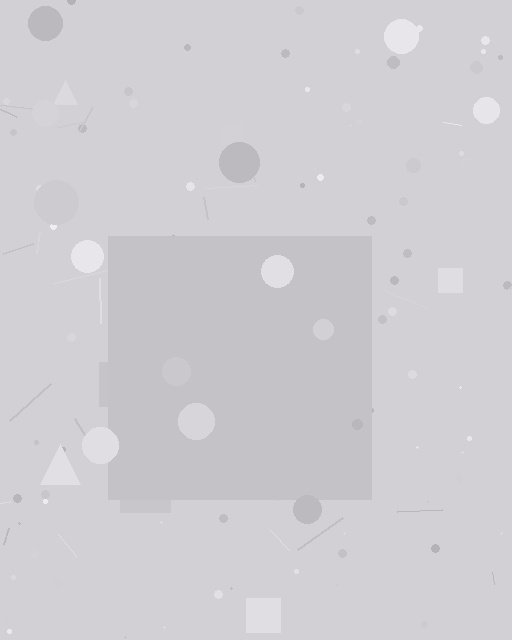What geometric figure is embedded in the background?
A square is embedded in the background.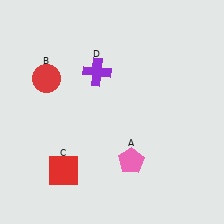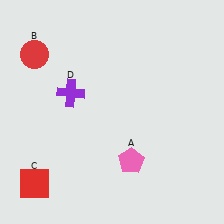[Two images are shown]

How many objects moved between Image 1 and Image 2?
3 objects moved between the two images.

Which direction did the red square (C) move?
The red square (C) moved left.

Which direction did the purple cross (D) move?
The purple cross (D) moved left.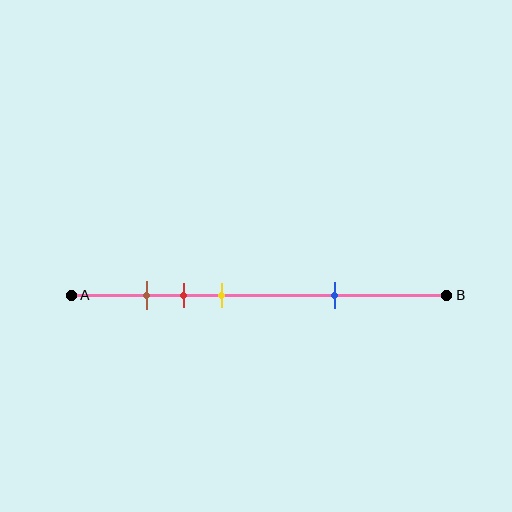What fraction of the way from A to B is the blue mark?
The blue mark is approximately 70% (0.7) of the way from A to B.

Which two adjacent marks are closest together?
The brown and red marks are the closest adjacent pair.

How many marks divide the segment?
There are 4 marks dividing the segment.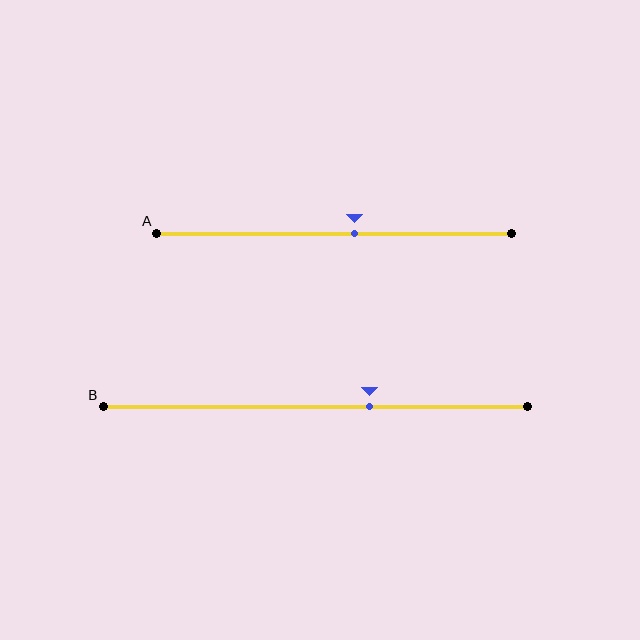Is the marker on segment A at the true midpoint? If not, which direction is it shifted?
No, the marker on segment A is shifted to the right by about 6% of the segment length.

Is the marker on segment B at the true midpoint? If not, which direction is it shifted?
No, the marker on segment B is shifted to the right by about 13% of the segment length.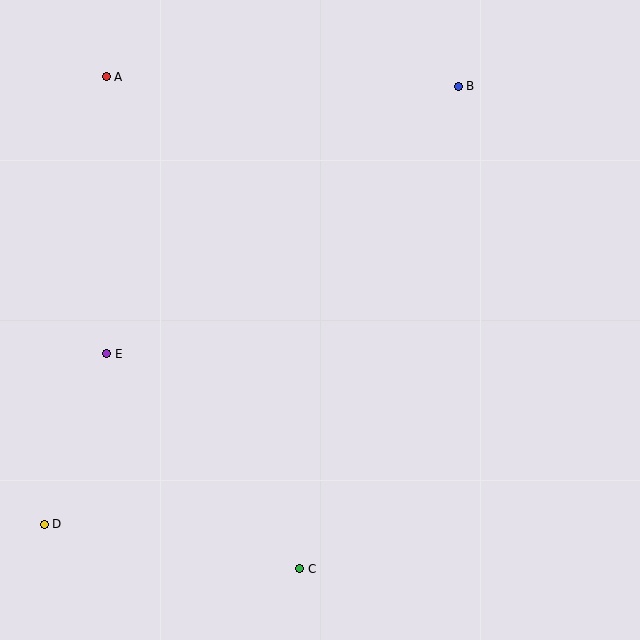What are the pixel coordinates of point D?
Point D is at (44, 524).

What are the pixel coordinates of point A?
Point A is at (106, 77).